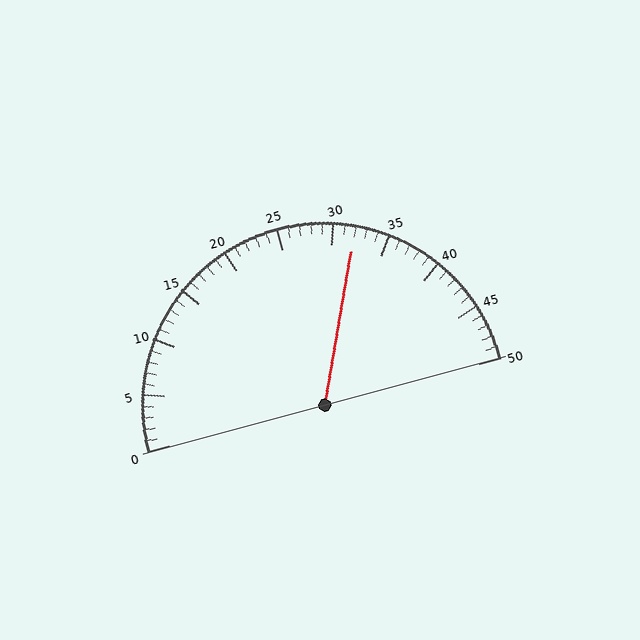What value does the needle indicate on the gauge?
The needle indicates approximately 32.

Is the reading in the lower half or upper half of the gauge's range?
The reading is in the upper half of the range (0 to 50).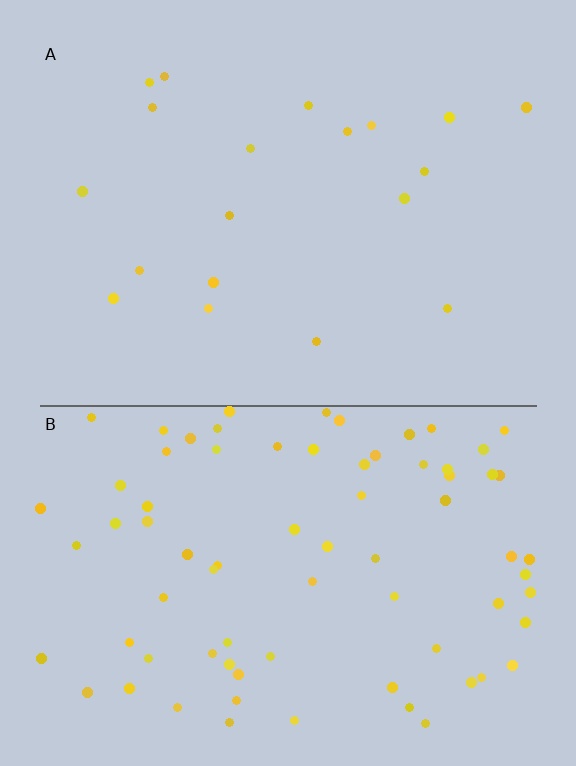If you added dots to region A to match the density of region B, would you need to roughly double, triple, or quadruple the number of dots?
Approximately quadruple.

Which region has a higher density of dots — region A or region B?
B (the bottom).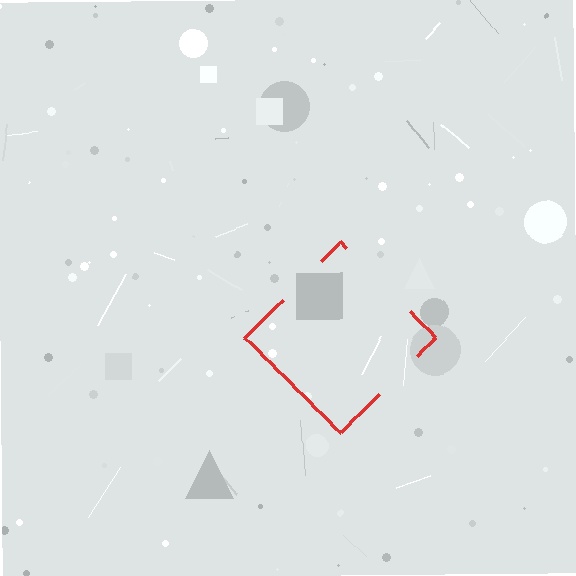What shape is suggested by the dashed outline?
The dashed outline suggests a diamond.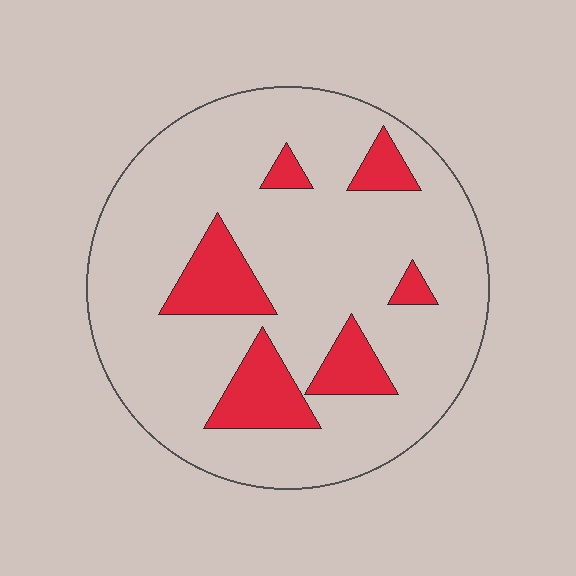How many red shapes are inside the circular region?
6.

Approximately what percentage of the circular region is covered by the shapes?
Approximately 15%.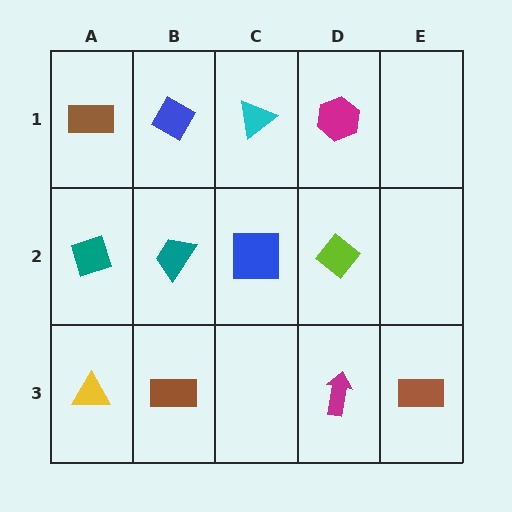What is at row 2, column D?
A lime diamond.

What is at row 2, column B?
A teal trapezoid.